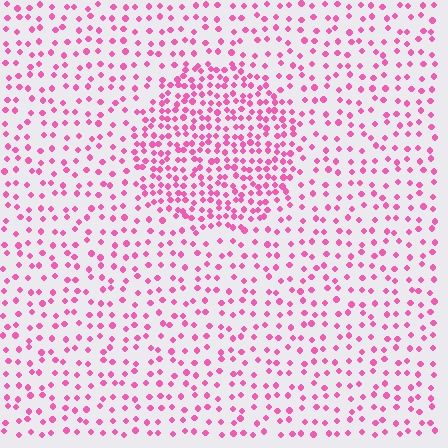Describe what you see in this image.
The image contains small pink elements arranged at two different densities. A circle-shaped region is visible where the elements are more densely packed than the surrounding area.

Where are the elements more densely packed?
The elements are more densely packed inside the circle boundary.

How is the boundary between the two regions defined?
The boundary is defined by a change in element density (approximately 2.1x ratio). All elements are the same color, size, and shape.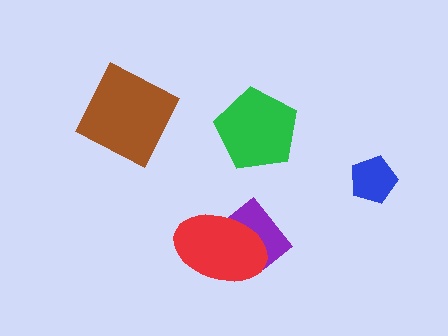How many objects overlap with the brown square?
0 objects overlap with the brown square.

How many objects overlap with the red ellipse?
1 object overlaps with the red ellipse.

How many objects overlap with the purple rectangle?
1 object overlaps with the purple rectangle.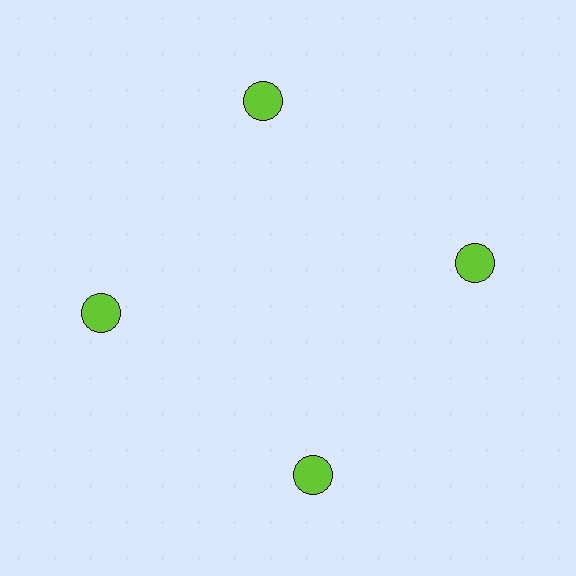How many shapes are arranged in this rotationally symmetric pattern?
There are 4 shapes, arranged in 4 groups of 1.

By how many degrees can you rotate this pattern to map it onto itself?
The pattern maps onto itself every 90 degrees of rotation.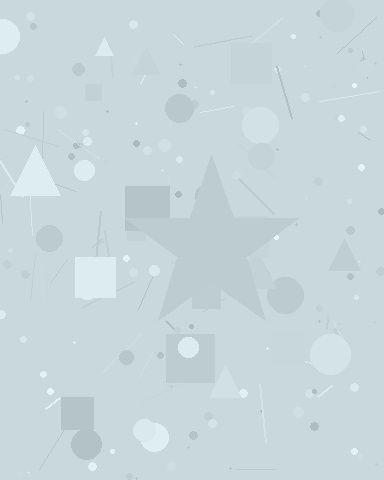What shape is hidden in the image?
A star is hidden in the image.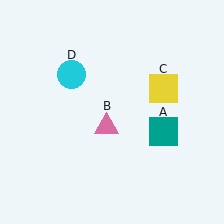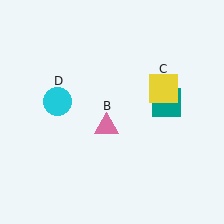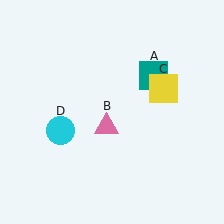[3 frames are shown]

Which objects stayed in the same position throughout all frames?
Pink triangle (object B) and yellow square (object C) remained stationary.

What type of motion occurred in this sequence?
The teal square (object A), cyan circle (object D) rotated counterclockwise around the center of the scene.